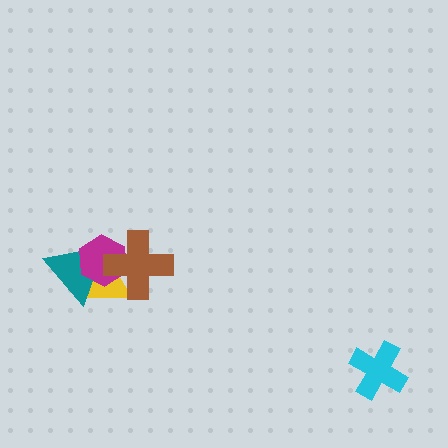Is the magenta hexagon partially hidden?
Yes, it is partially covered by another shape.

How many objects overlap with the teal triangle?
3 objects overlap with the teal triangle.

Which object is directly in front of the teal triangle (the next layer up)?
The magenta hexagon is directly in front of the teal triangle.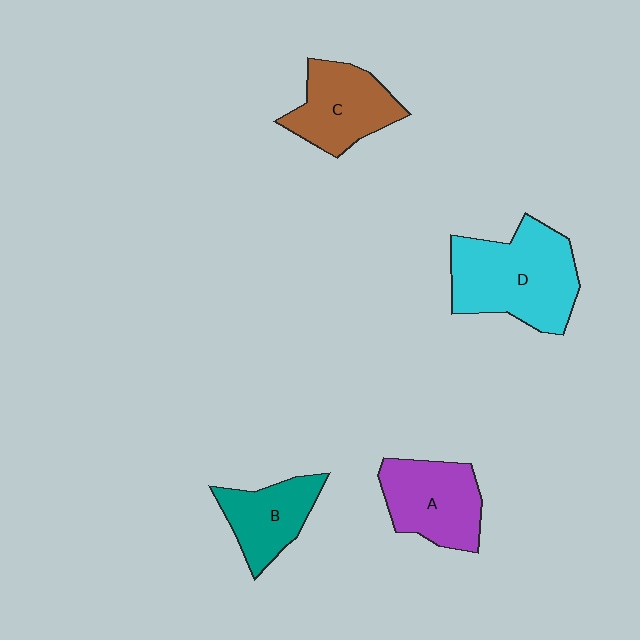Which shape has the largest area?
Shape D (cyan).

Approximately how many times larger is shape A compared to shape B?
Approximately 1.2 times.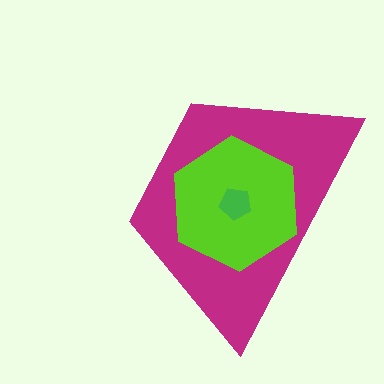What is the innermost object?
The green pentagon.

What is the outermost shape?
The magenta trapezoid.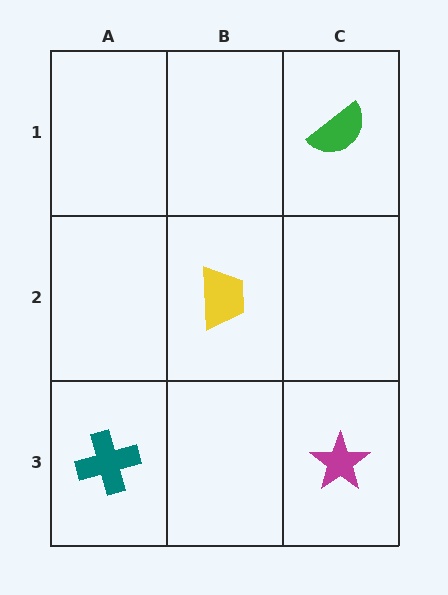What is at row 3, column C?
A magenta star.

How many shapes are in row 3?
2 shapes.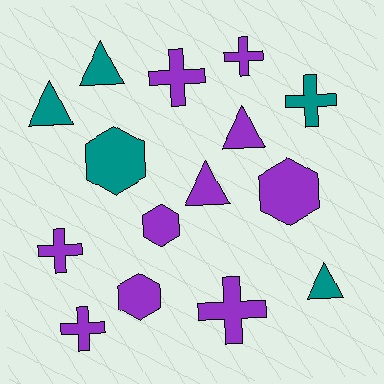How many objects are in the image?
There are 15 objects.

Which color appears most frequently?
Purple, with 10 objects.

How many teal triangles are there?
There are 3 teal triangles.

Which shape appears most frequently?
Cross, with 6 objects.